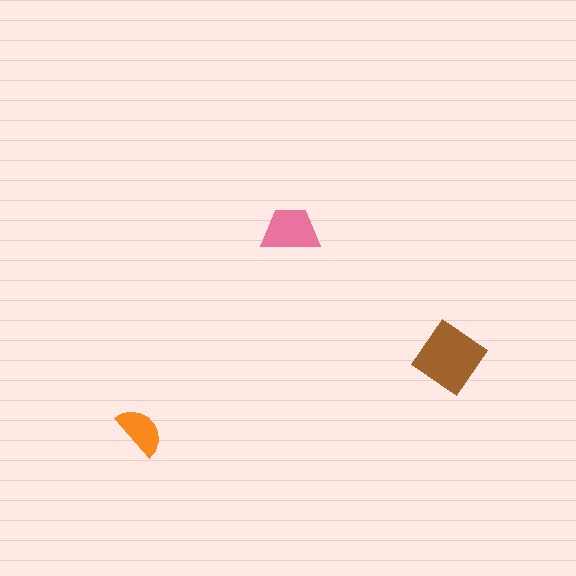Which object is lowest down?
The orange semicircle is bottommost.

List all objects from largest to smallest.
The brown diamond, the pink trapezoid, the orange semicircle.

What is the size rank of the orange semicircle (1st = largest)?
3rd.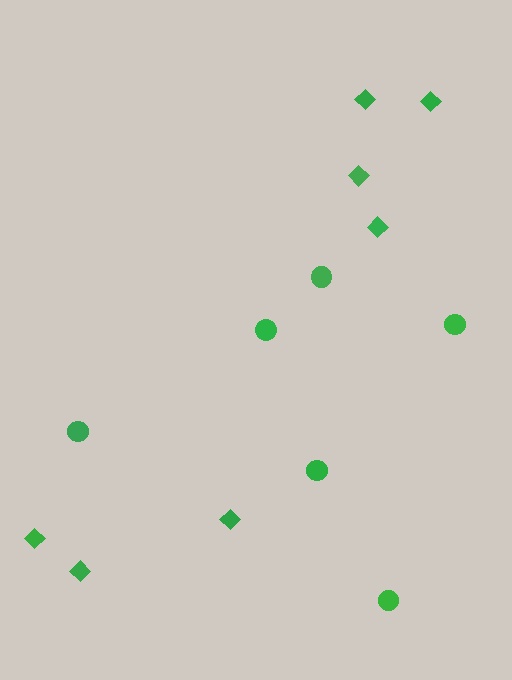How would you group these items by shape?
There are 2 groups: one group of circles (6) and one group of diamonds (7).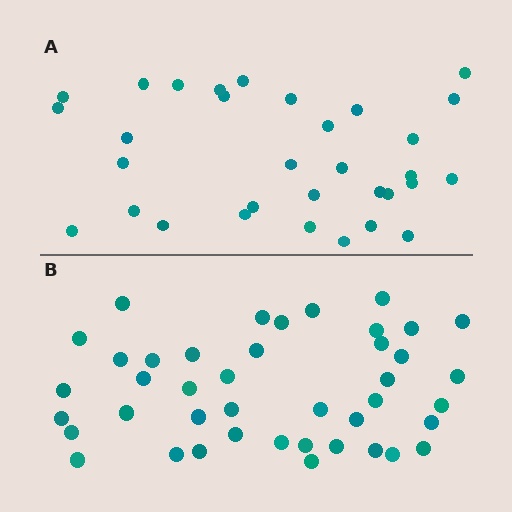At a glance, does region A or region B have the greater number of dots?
Region B (the bottom region) has more dots.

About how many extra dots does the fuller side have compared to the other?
Region B has roughly 10 or so more dots than region A.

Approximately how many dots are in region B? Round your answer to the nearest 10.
About 40 dots. (The exact count is 42, which rounds to 40.)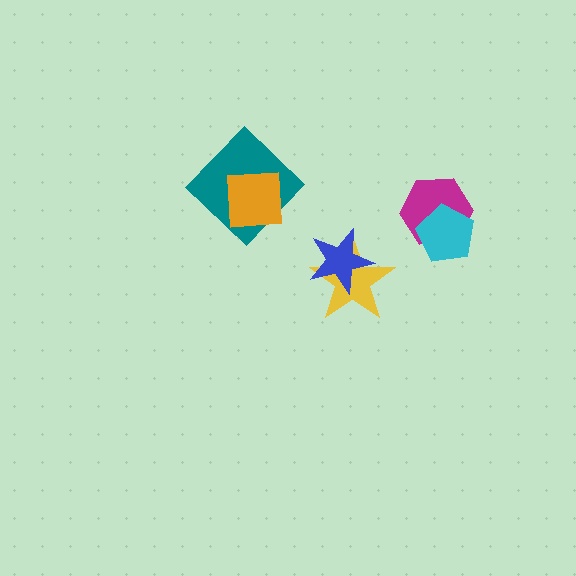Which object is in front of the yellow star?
The blue star is in front of the yellow star.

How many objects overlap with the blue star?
1 object overlaps with the blue star.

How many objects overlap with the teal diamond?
1 object overlaps with the teal diamond.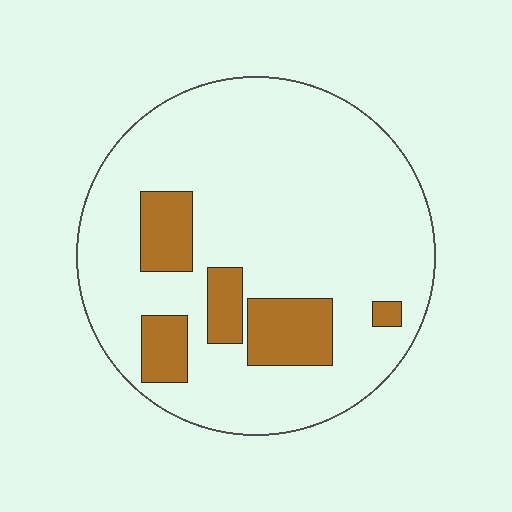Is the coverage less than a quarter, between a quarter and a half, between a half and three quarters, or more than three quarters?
Less than a quarter.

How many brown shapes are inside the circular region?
5.